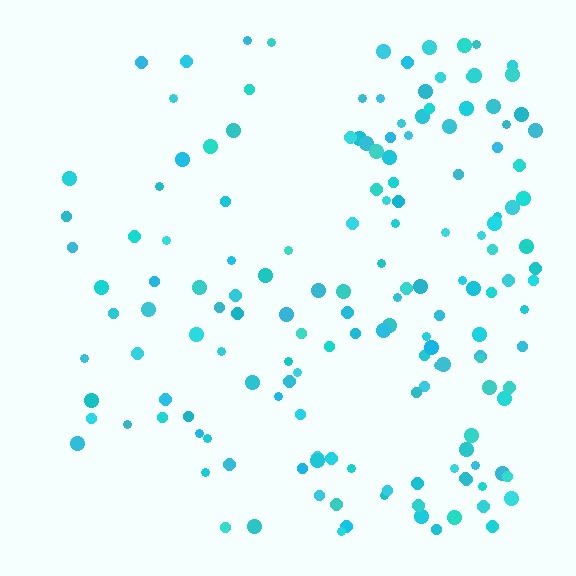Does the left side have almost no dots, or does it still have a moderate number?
Still a moderate number, just noticeably fewer than the right.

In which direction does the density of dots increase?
From left to right, with the right side densest.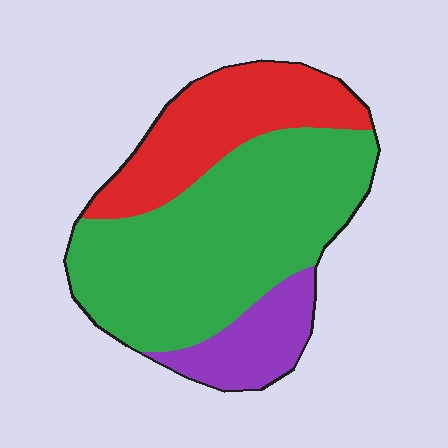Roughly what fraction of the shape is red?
Red takes up between a sixth and a third of the shape.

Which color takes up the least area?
Purple, at roughly 15%.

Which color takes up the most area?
Green, at roughly 60%.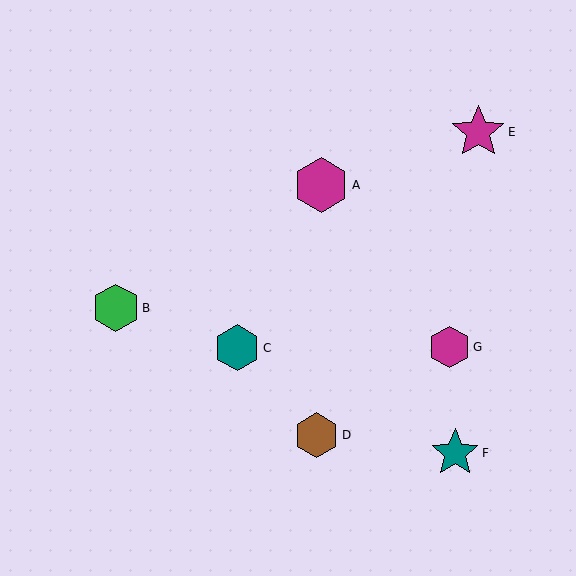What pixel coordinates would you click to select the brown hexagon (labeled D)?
Click at (316, 435) to select the brown hexagon D.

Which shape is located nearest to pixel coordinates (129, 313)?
The green hexagon (labeled B) at (116, 308) is nearest to that location.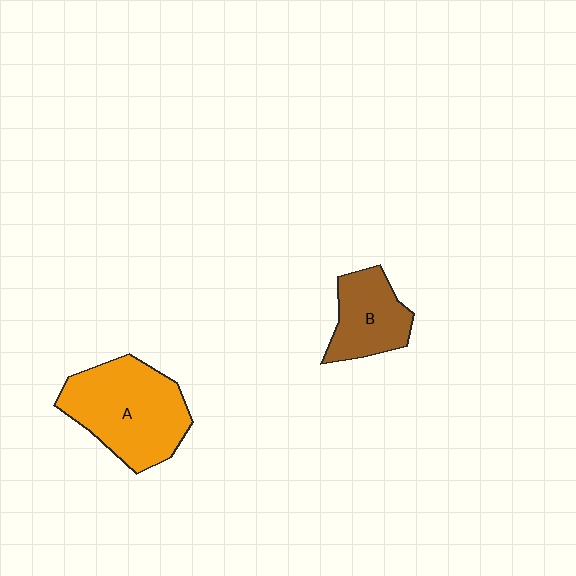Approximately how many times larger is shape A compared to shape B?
Approximately 1.7 times.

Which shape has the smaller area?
Shape B (brown).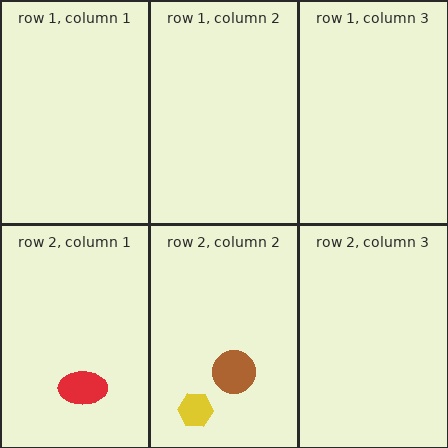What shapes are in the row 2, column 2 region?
The yellow hexagon, the brown circle.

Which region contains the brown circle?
The row 2, column 2 region.